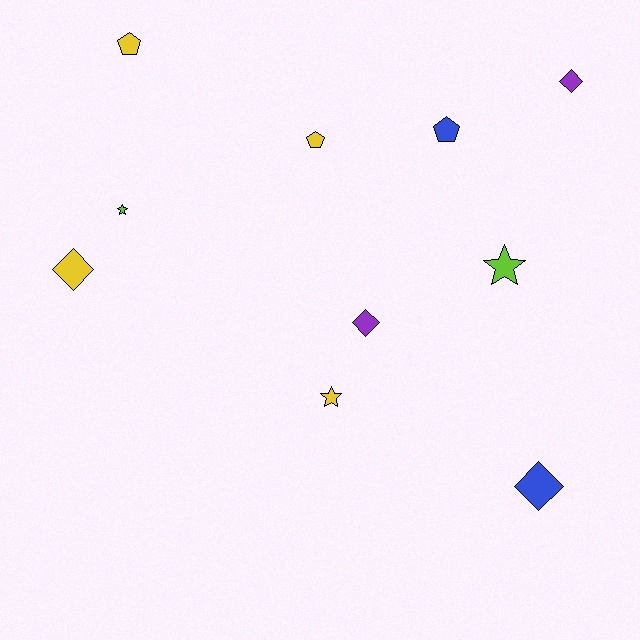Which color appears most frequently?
Yellow, with 4 objects.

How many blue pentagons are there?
There is 1 blue pentagon.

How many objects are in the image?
There are 10 objects.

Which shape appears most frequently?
Diamond, with 4 objects.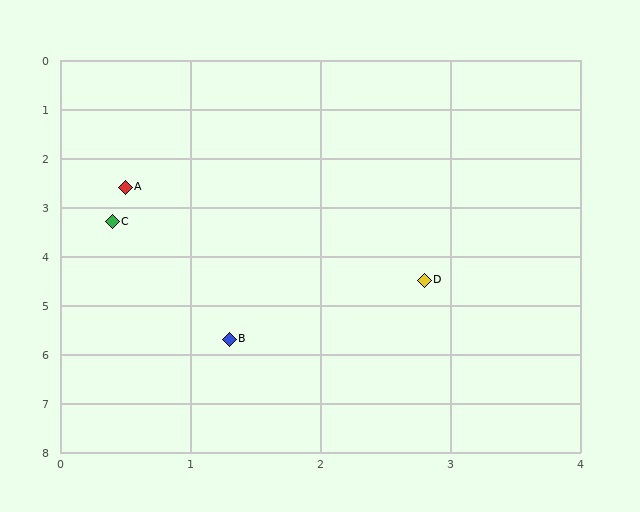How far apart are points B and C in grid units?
Points B and C are about 2.6 grid units apart.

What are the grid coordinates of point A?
Point A is at approximately (0.5, 2.6).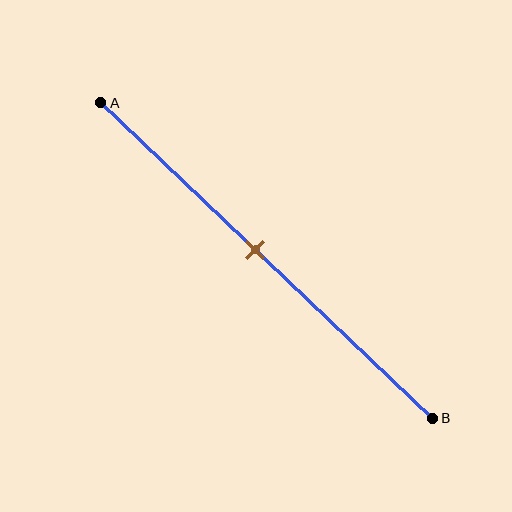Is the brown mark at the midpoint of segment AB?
No, the mark is at about 45% from A, not at the 50% midpoint.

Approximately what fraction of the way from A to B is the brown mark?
The brown mark is approximately 45% of the way from A to B.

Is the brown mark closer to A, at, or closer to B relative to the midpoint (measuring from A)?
The brown mark is closer to point A than the midpoint of segment AB.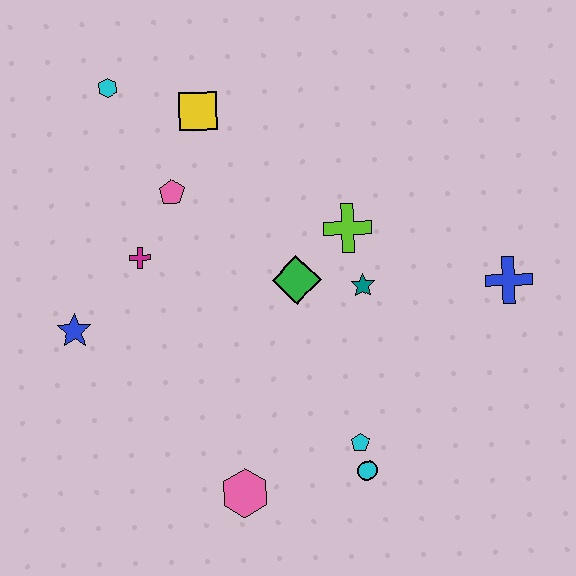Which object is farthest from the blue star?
The blue cross is farthest from the blue star.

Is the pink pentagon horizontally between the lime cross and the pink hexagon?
No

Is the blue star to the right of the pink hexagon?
No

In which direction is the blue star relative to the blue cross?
The blue star is to the left of the blue cross.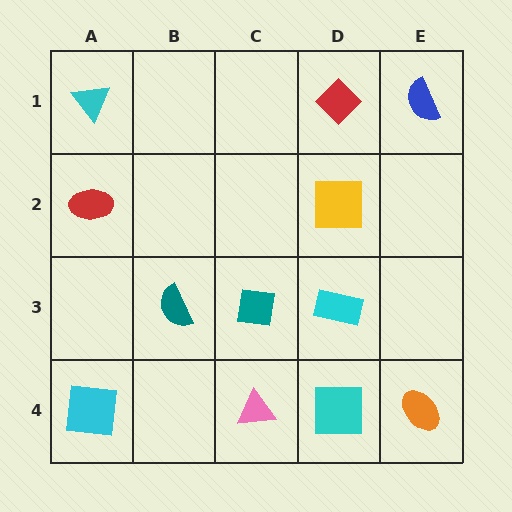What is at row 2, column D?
A yellow square.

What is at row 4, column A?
A cyan square.